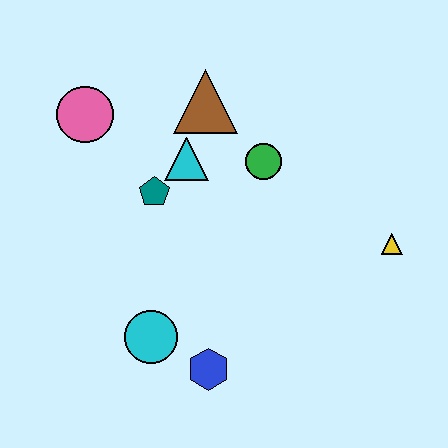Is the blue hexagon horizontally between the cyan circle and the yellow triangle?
Yes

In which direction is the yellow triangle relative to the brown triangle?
The yellow triangle is to the right of the brown triangle.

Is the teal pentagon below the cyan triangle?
Yes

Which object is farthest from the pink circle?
The yellow triangle is farthest from the pink circle.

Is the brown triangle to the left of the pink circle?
No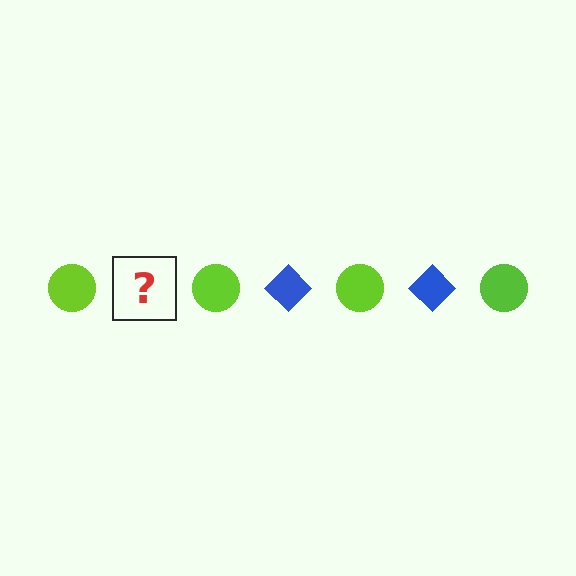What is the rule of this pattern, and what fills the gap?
The rule is that the pattern alternates between lime circle and blue diamond. The gap should be filled with a blue diamond.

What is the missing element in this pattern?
The missing element is a blue diamond.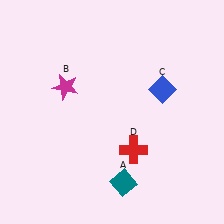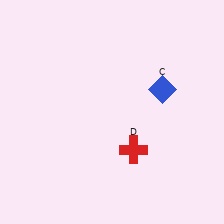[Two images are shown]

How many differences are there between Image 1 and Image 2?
There are 2 differences between the two images.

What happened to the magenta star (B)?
The magenta star (B) was removed in Image 2. It was in the top-left area of Image 1.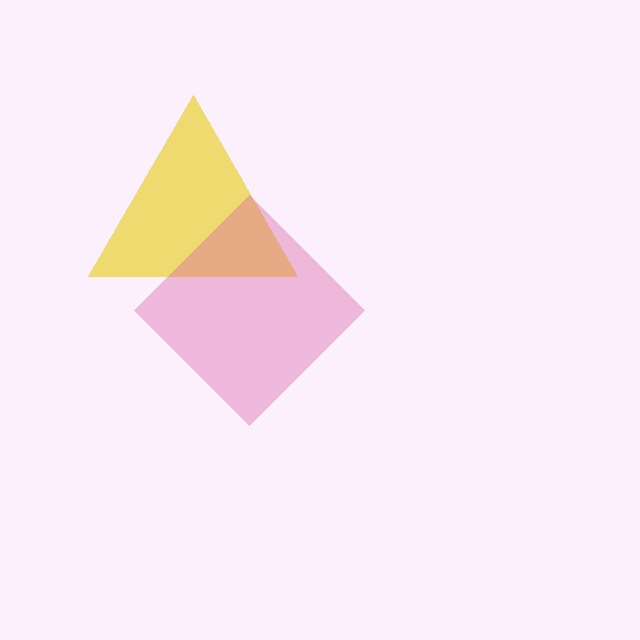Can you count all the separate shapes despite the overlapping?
Yes, there are 2 separate shapes.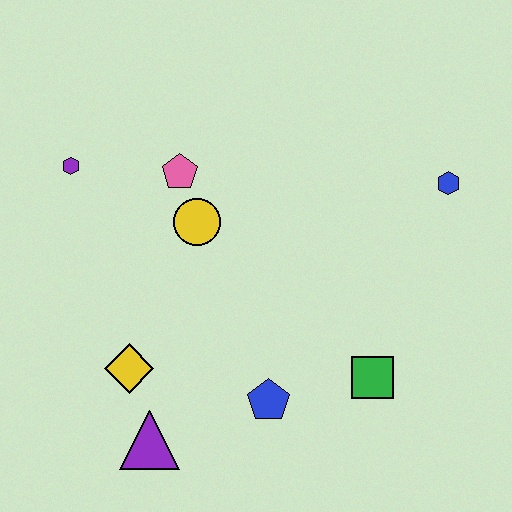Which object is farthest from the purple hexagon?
The blue hexagon is farthest from the purple hexagon.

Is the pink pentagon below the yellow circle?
No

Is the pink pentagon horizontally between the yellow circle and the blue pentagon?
No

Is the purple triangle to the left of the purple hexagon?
No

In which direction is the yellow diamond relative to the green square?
The yellow diamond is to the left of the green square.